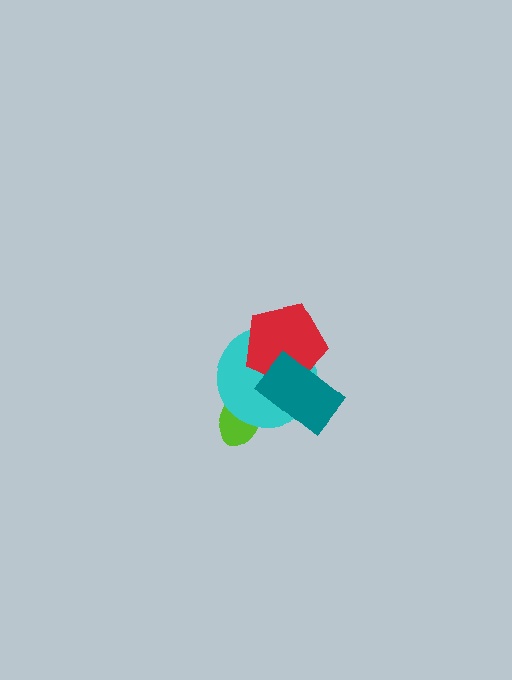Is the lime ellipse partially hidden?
Yes, it is partially covered by another shape.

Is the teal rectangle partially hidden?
No, no other shape covers it.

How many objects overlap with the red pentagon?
2 objects overlap with the red pentagon.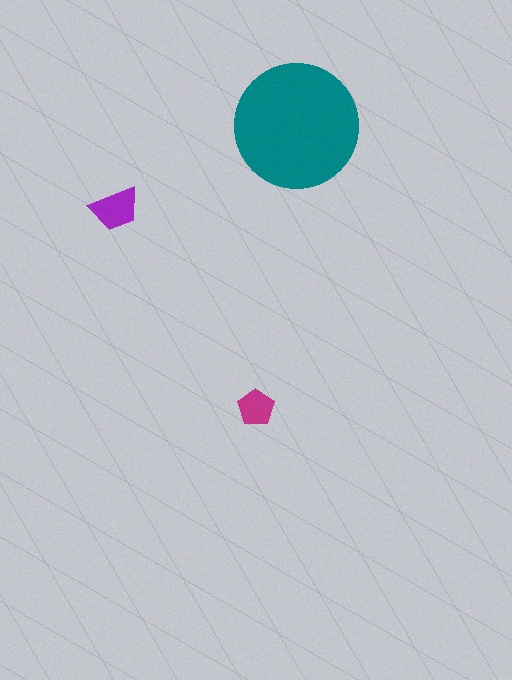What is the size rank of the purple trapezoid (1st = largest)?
2nd.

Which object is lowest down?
The magenta pentagon is bottommost.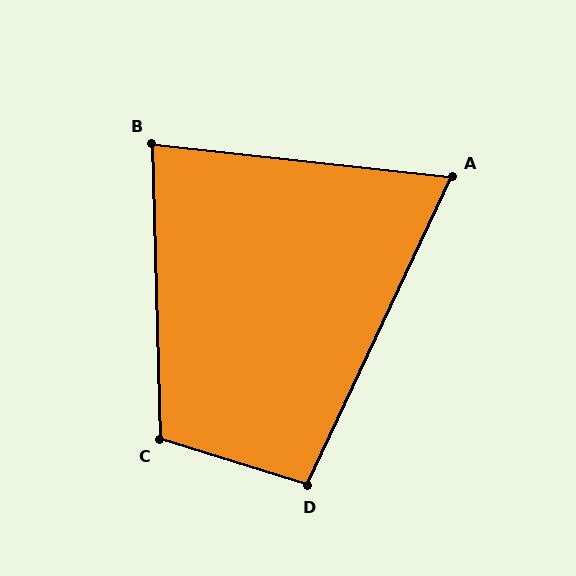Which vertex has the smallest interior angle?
A, at approximately 71 degrees.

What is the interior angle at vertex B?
Approximately 82 degrees (acute).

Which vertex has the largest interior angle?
C, at approximately 109 degrees.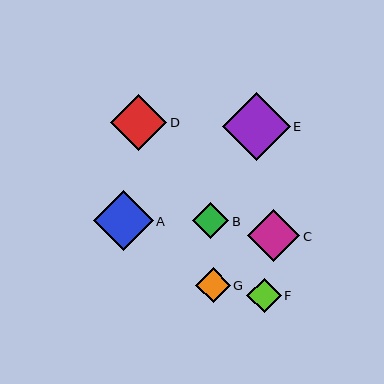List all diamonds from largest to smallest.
From largest to smallest: E, A, D, C, B, G, F.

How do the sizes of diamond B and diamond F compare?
Diamond B and diamond F are approximately the same size.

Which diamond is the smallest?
Diamond F is the smallest with a size of approximately 34 pixels.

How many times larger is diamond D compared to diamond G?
Diamond D is approximately 1.6 times the size of diamond G.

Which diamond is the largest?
Diamond E is the largest with a size of approximately 67 pixels.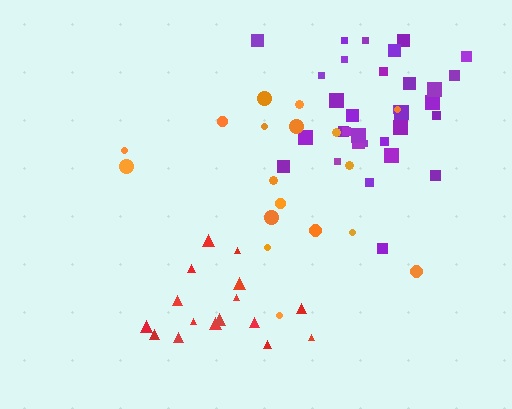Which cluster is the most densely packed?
Purple.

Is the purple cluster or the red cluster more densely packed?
Purple.